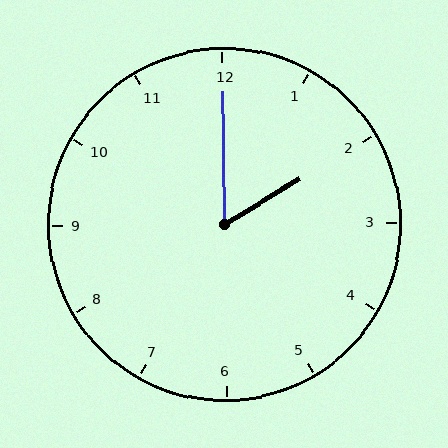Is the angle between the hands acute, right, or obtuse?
It is acute.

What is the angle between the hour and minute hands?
Approximately 60 degrees.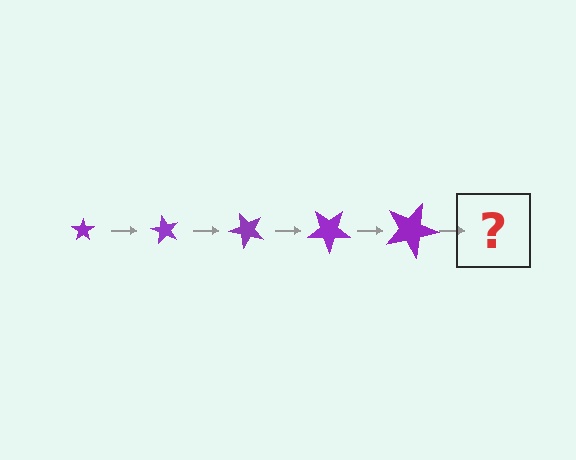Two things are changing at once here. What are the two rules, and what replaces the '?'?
The two rules are that the star grows larger each step and it rotates 60 degrees each step. The '?' should be a star, larger than the previous one and rotated 300 degrees from the start.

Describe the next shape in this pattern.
It should be a star, larger than the previous one and rotated 300 degrees from the start.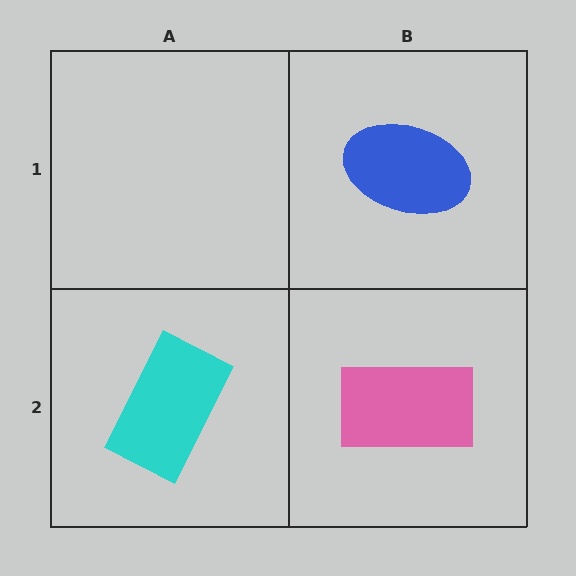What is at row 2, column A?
A cyan rectangle.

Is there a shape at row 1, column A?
No, that cell is empty.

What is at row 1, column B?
A blue ellipse.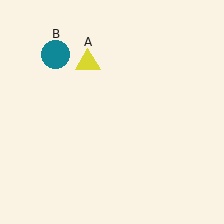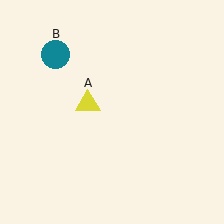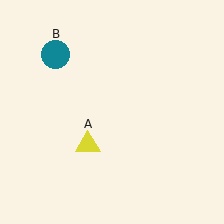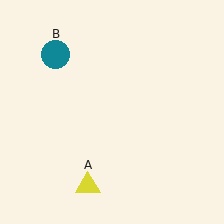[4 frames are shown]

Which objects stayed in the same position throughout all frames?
Teal circle (object B) remained stationary.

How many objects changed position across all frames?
1 object changed position: yellow triangle (object A).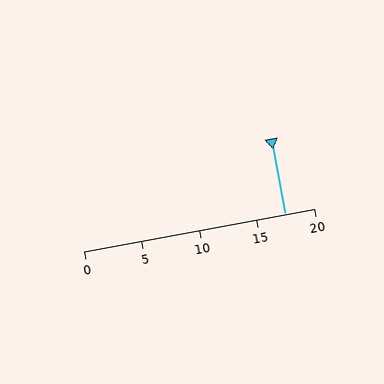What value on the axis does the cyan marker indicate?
The marker indicates approximately 17.5.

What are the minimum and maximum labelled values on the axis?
The axis runs from 0 to 20.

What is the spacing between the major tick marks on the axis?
The major ticks are spaced 5 apart.